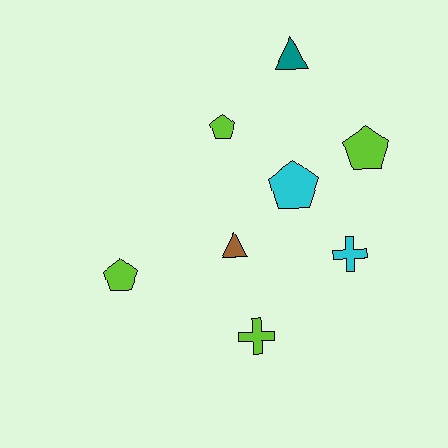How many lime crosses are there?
There is 1 lime cross.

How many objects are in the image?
There are 8 objects.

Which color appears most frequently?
Lime, with 4 objects.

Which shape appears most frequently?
Pentagon, with 4 objects.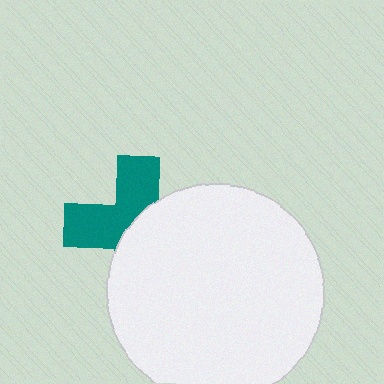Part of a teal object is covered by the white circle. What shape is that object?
It is a cross.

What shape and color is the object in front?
The object in front is a white circle.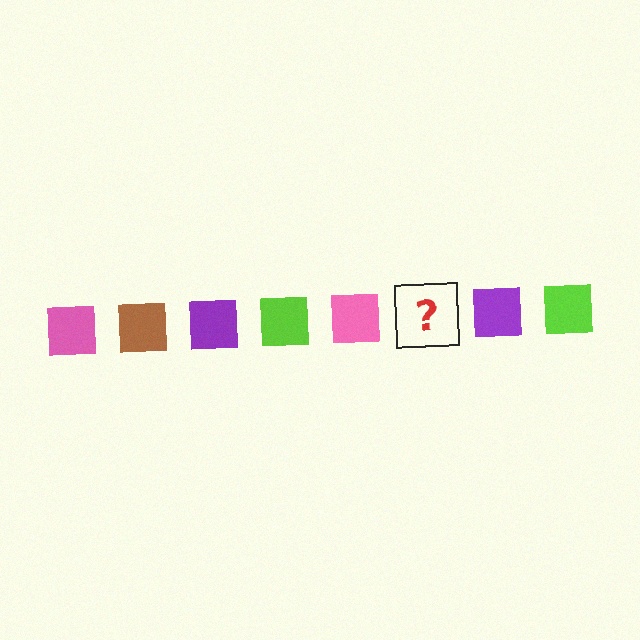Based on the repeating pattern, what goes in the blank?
The blank should be a brown square.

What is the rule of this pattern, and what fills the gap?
The rule is that the pattern cycles through pink, brown, purple, lime squares. The gap should be filled with a brown square.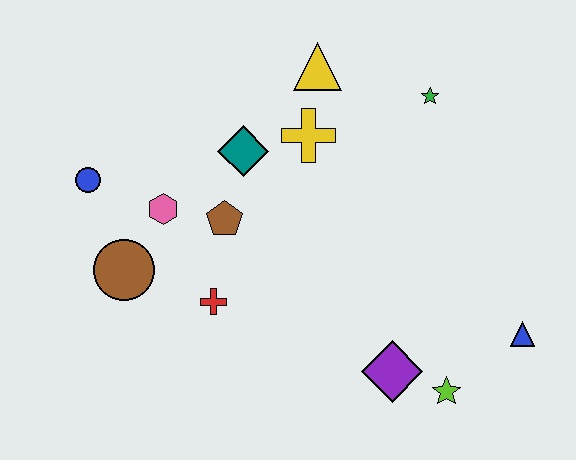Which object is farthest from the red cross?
The blue triangle is farthest from the red cross.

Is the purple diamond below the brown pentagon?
Yes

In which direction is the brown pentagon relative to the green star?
The brown pentagon is to the left of the green star.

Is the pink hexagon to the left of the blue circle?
No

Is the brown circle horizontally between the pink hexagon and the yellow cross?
No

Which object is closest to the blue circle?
The pink hexagon is closest to the blue circle.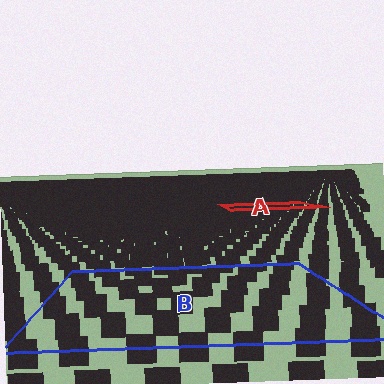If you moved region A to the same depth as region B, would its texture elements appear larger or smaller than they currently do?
They would appear larger. At a closer depth, the same texture elements are projected at a bigger on-screen size.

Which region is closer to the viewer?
Region B is closer. The texture elements there are larger and more spread out.